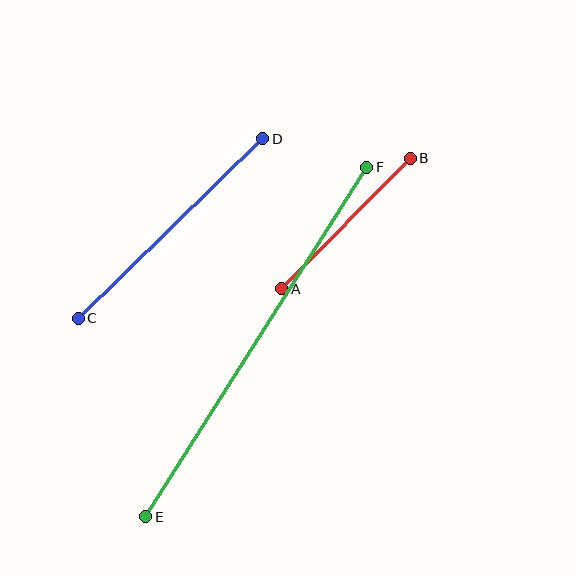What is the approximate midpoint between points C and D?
The midpoint is at approximately (170, 229) pixels.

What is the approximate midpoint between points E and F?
The midpoint is at approximately (256, 342) pixels.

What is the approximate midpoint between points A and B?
The midpoint is at approximately (346, 223) pixels.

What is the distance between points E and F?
The distance is approximately 414 pixels.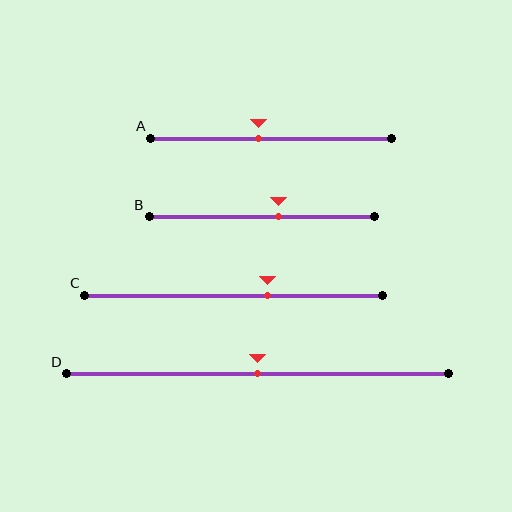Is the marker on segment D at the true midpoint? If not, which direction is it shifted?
Yes, the marker on segment D is at the true midpoint.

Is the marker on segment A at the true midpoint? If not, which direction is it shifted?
No, the marker on segment A is shifted to the left by about 5% of the segment length.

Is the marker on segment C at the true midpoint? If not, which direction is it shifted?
No, the marker on segment C is shifted to the right by about 11% of the segment length.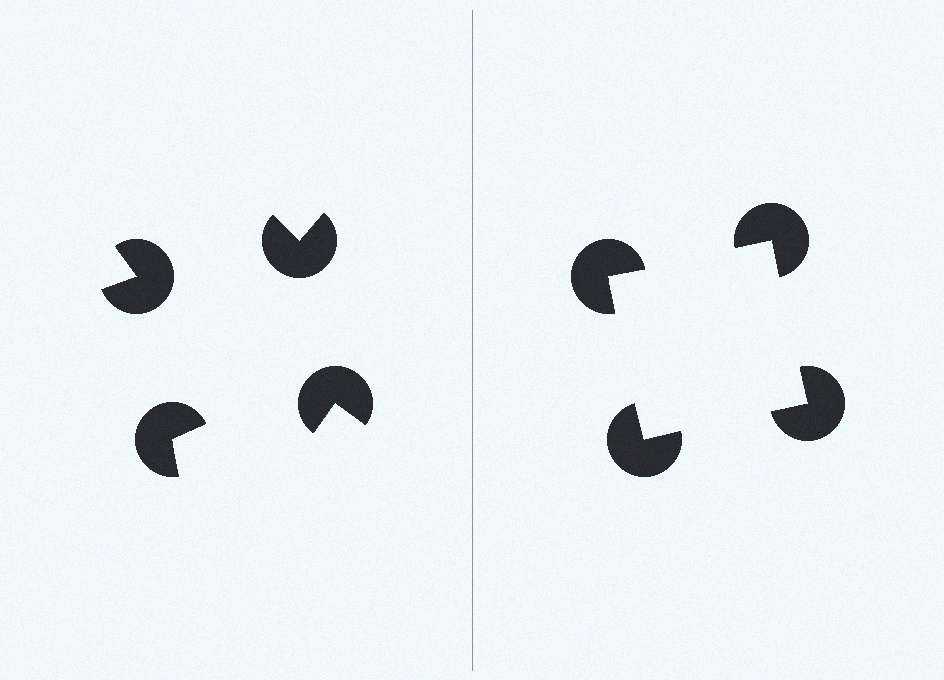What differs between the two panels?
The pac-man discs are positioned identically on both sides; only the wedge orientations differ. On the right they align to a square; on the left they are misaligned.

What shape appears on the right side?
An illusory square.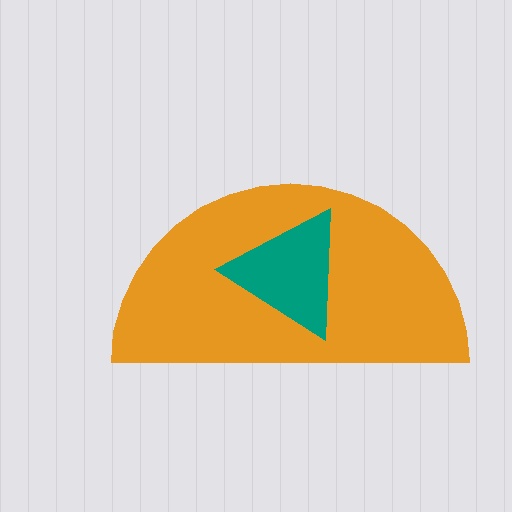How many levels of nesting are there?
2.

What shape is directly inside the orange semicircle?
The teal triangle.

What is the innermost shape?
The teal triangle.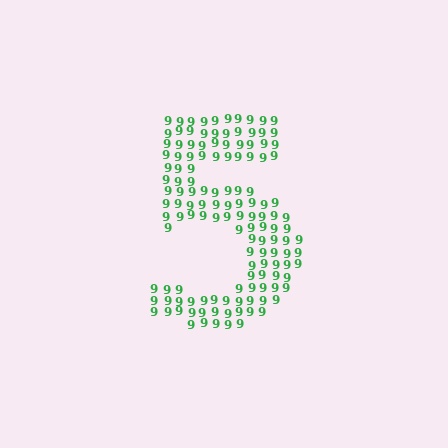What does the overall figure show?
The overall figure shows the digit 5.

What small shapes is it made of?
It is made of small digit 9's.